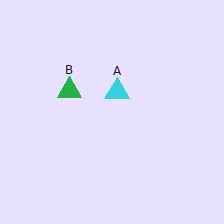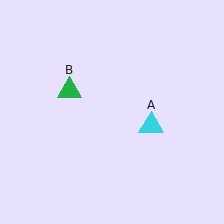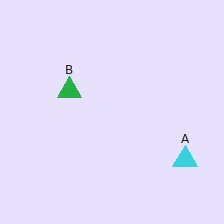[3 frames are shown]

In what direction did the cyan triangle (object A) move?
The cyan triangle (object A) moved down and to the right.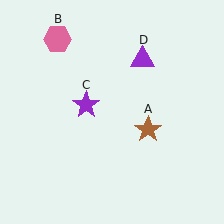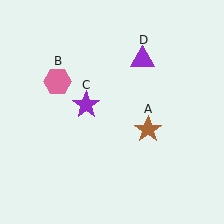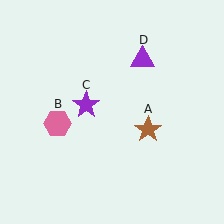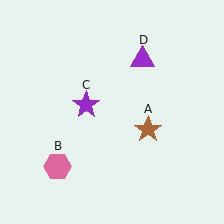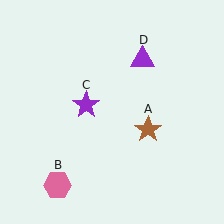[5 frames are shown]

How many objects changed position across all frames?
1 object changed position: pink hexagon (object B).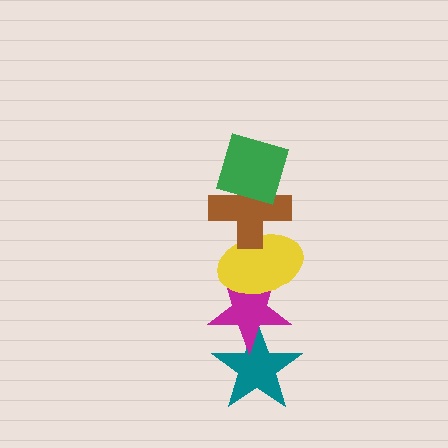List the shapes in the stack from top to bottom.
From top to bottom: the green diamond, the brown cross, the yellow ellipse, the magenta star, the teal star.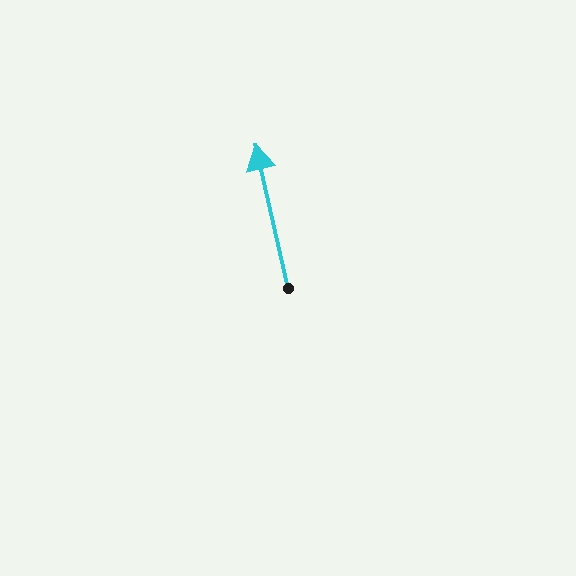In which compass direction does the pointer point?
North.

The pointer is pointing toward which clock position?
Roughly 12 o'clock.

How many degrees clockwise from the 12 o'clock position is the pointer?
Approximately 347 degrees.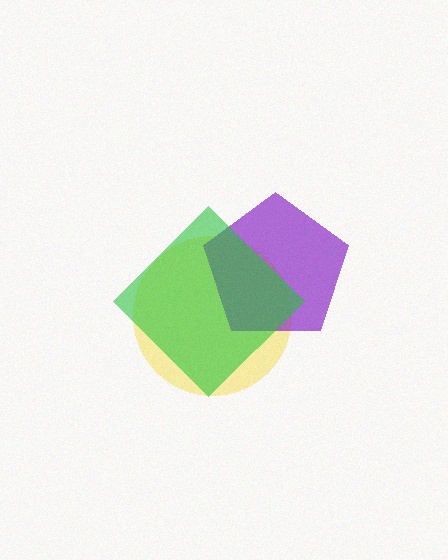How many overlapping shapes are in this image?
There are 3 overlapping shapes in the image.